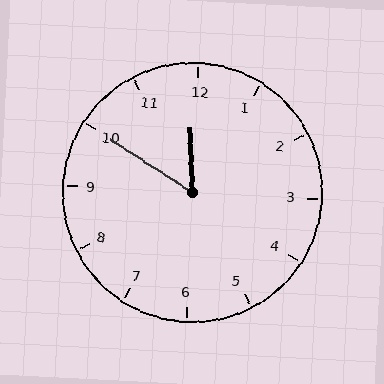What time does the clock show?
11:50.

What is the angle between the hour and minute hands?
Approximately 55 degrees.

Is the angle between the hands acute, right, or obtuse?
It is acute.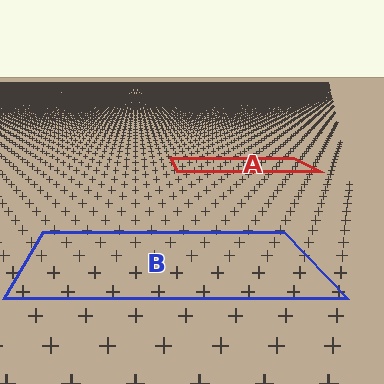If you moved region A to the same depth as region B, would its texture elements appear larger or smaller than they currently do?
They would appear larger. At a closer depth, the same texture elements are projected at a bigger on-screen size.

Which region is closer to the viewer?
Region B is closer. The texture elements there are larger and more spread out.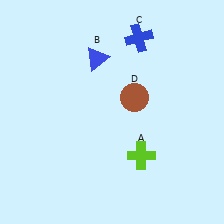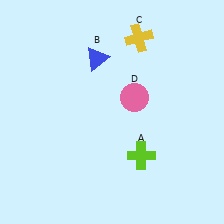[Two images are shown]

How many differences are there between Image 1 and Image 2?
There are 2 differences between the two images.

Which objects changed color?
C changed from blue to yellow. D changed from brown to pink.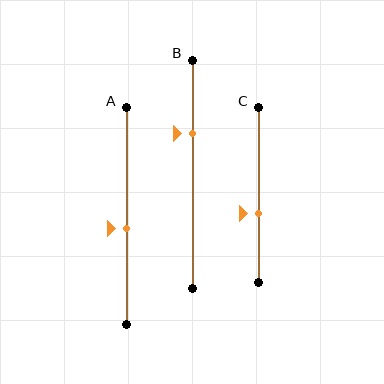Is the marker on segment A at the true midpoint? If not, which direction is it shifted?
No, the marker on segment A is shifted downward by about 6% of the segment length.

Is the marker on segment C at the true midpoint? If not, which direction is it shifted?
No, the marker on segment C is shifted downward by about 11% of the segment length.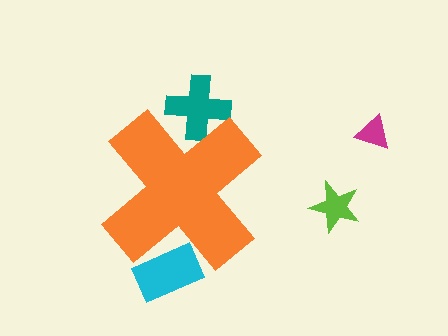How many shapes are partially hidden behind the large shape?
2 shapes are partially hidden.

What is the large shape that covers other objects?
An orange cross.